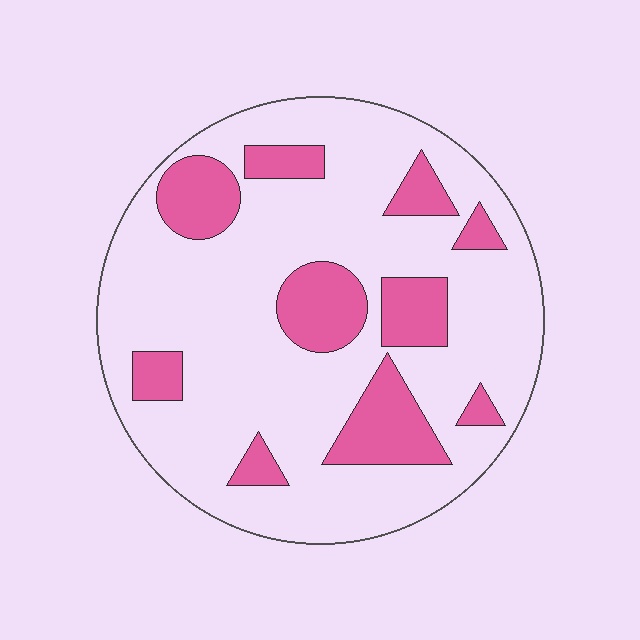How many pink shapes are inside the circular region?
10.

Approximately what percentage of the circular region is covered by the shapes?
Approximately 25%.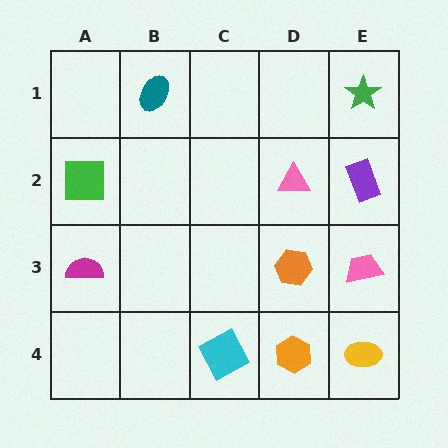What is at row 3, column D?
An orange hexagon.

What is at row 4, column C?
A cyan square.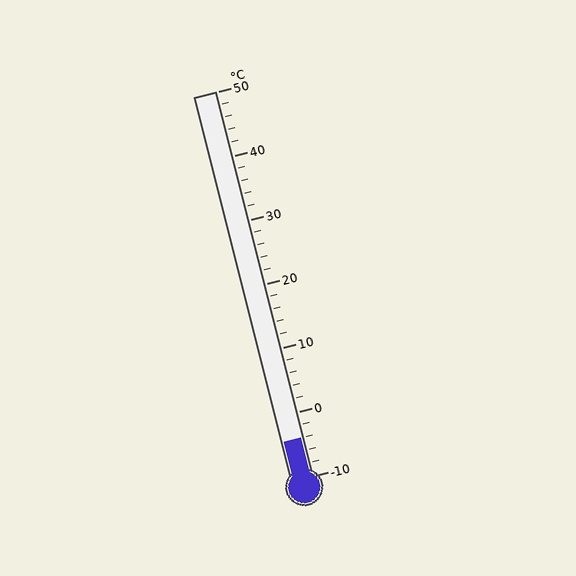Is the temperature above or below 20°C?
The temperature is below 20°C.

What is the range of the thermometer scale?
The thermometer scale ranges from -10°C to 50°C.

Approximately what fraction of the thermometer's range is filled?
The thermometer is filled to approximately 10% of its range.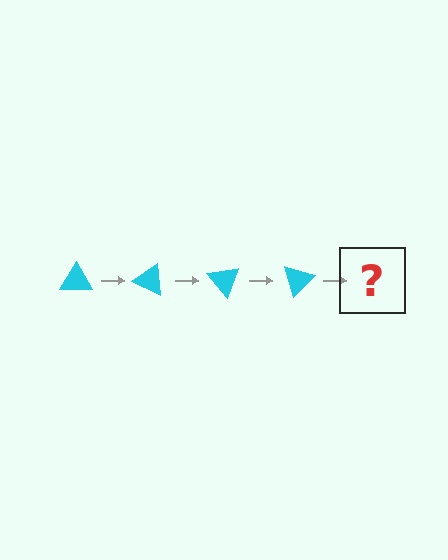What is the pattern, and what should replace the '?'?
The pattern is that the triangle rotates 25 degrees each step. The '?' should be a cyan triangle rotated 100 degrees.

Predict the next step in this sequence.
The next step is a cyan triangle rotated 100 degrees.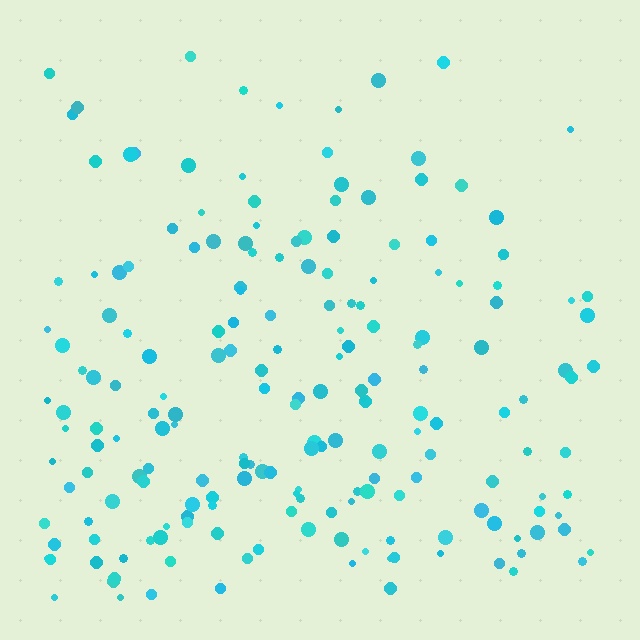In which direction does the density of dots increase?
From top to bottom, with the bottom side densest.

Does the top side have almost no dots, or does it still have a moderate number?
Still a moderate number, just noticeably fewer than the bottom.